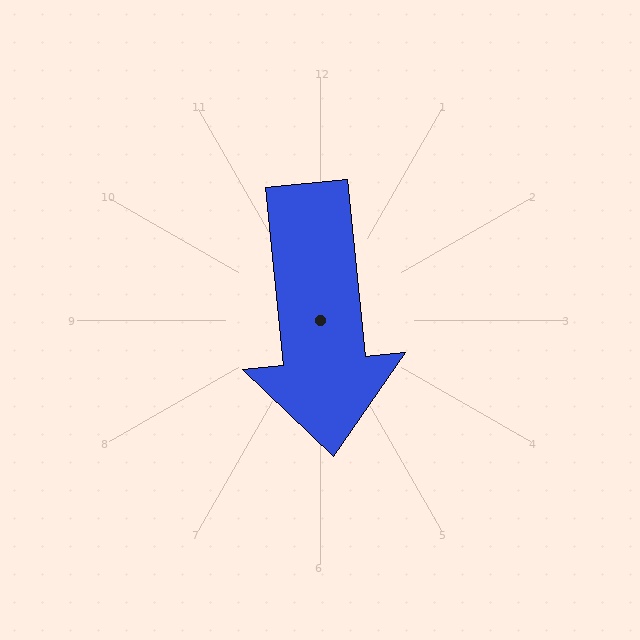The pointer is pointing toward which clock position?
Roughly 6 o'clock.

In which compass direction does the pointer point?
South.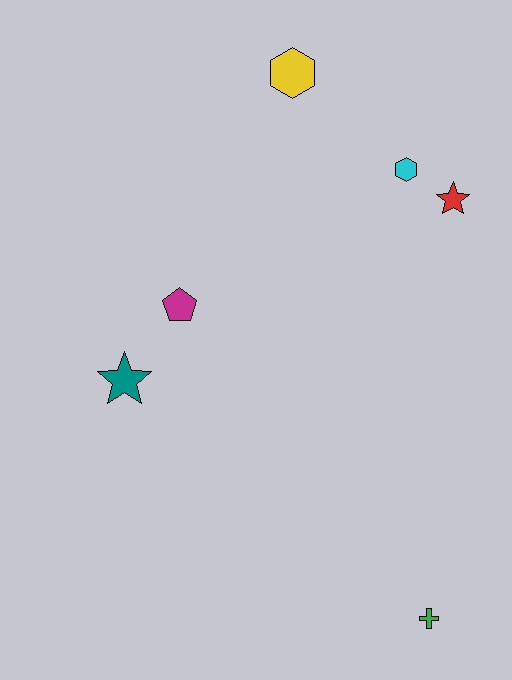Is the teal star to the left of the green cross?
Yes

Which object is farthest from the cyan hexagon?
The green cross is farthest from the cyan hexagon.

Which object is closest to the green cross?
The teal star is closest to the green cross.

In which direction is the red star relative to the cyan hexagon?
The red star is to the right of the cyan hexagon.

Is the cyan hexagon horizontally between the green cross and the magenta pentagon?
Yes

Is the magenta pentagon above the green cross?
Yes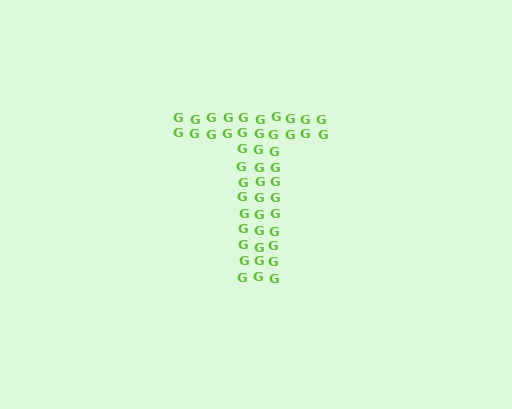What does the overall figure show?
The overall figure shows the letter T.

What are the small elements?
The small elements are letter G's.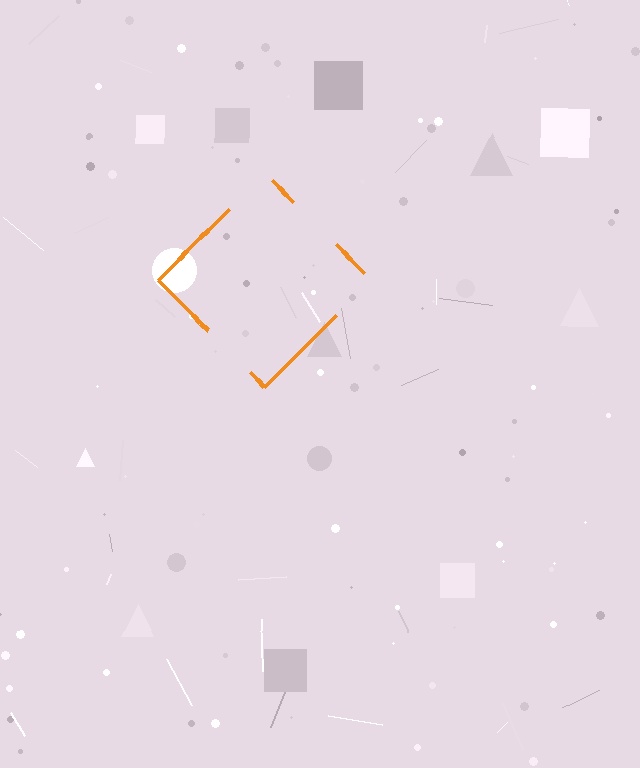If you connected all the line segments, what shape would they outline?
They would outline a diamond.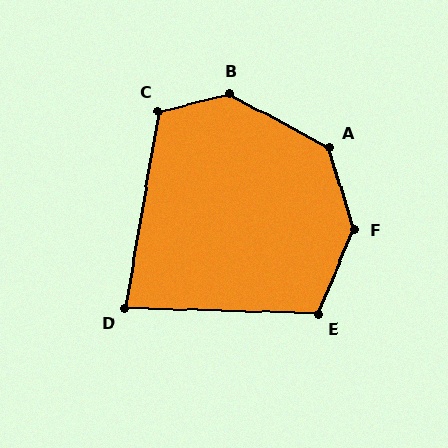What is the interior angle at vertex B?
Approximately 138 degrees (obtuse).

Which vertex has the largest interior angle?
F, at approximately 140 degrees.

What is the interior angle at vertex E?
Approximately 112 degrees (obtuse).